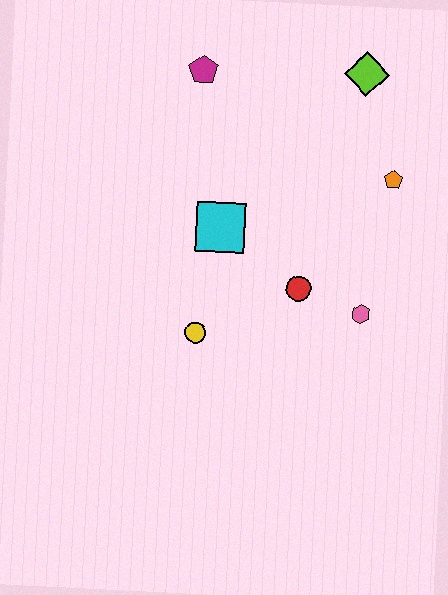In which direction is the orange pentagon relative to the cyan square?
The orange pentagon is to the right of the cyan square.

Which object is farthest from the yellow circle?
The lime diamond is farthest from the yellow circle.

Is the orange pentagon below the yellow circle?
No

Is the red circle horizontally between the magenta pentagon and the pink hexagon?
Yes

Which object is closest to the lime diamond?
The orange pentagon is closest to the lime diamond.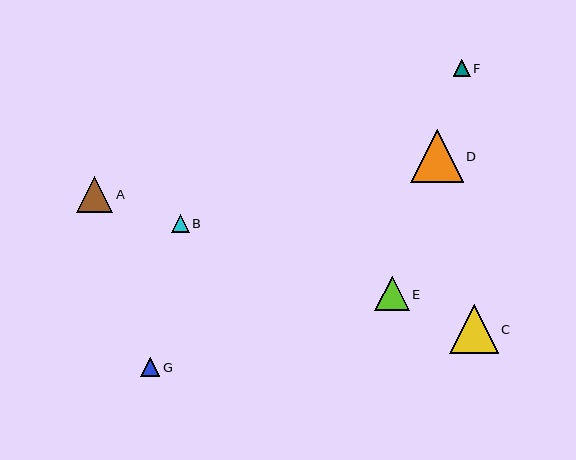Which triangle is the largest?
Triangle D is the largest with a size of approximately 53 pixels.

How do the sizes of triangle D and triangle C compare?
Triangle D and triangle C are approximately the same size.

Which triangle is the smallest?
Triangle F is the smallest with a size of approximately 17 pixels.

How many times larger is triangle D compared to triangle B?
Triangle D is approximately 2.9 times the size of triangle B.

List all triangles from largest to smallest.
From largest to smallest: D, C, A, E, G, B, F.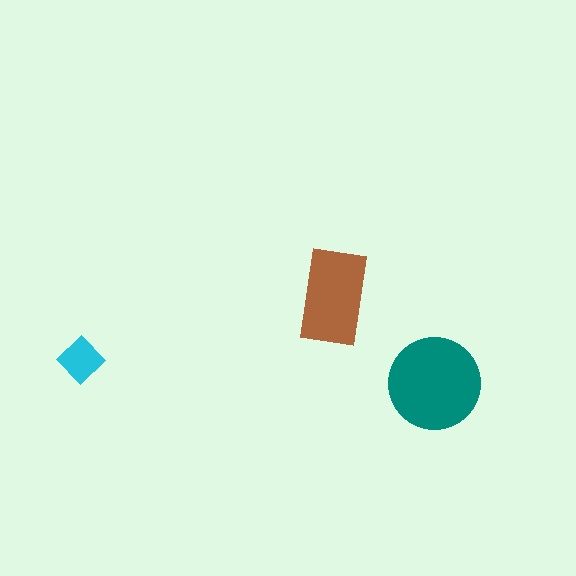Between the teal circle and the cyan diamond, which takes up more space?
The teal circle.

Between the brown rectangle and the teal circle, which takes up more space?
The teal circle.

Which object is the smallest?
The cyan diamond.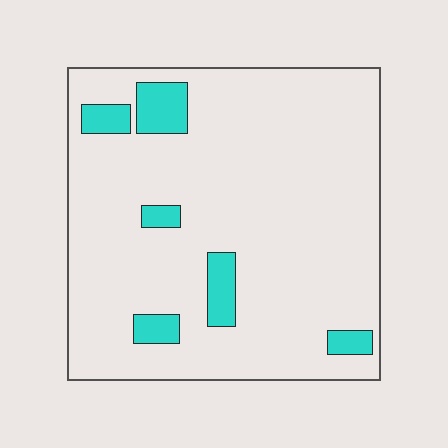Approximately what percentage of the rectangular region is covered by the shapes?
Approximately 10%.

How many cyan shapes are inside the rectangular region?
6.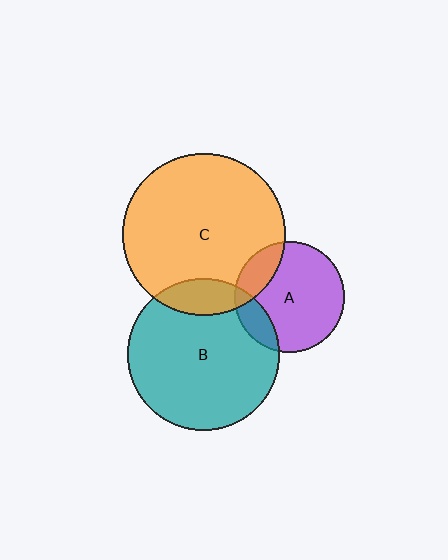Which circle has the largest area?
Circle C (orange).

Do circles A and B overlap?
Yes.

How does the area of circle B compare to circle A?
Approximately 1.9 times.